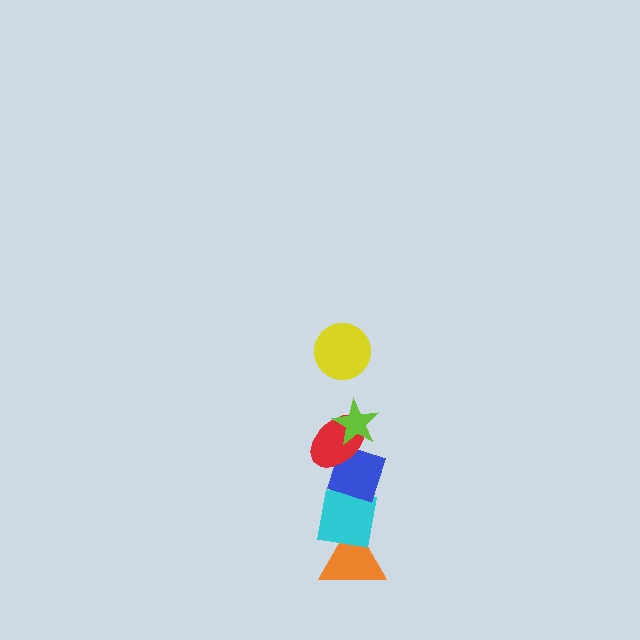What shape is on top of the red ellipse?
The lime star is on top of the red ellipse.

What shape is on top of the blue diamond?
The red ellipse is on top of the blue diamond.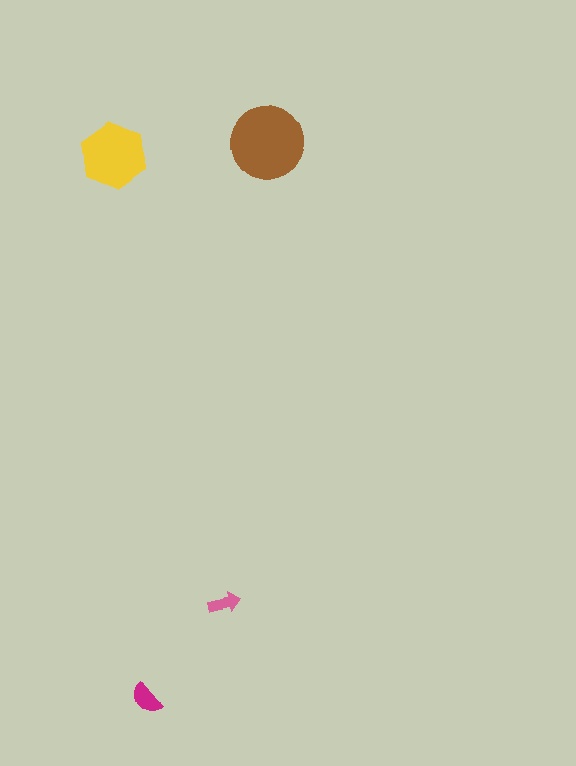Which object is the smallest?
The pink arrow.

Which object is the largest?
The brown circle.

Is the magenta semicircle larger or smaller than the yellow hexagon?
Smaller.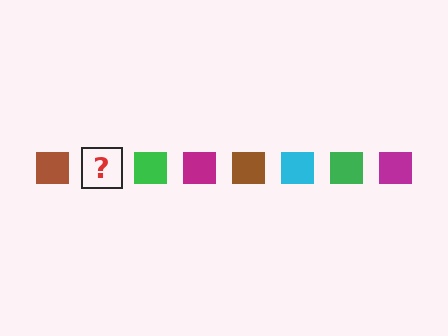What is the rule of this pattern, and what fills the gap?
The rule is that the pattern cycles through brown, cyan, green, magenta squares. The gap should be filled with a cyan square.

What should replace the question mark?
The question mark should be replaced with a cyan square.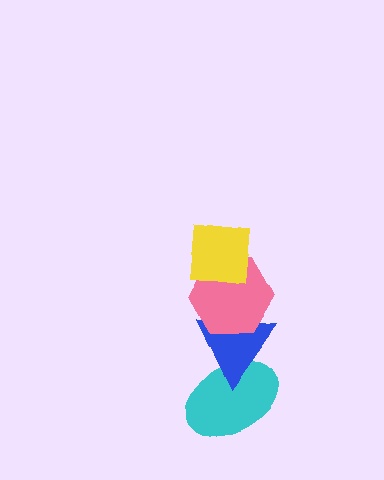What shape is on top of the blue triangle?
The pink hexagon is on top of the blue triangle.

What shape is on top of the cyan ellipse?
The blue triangle is on top of the cyan ellipse.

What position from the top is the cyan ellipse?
The cyan ellipse is 4th from the top.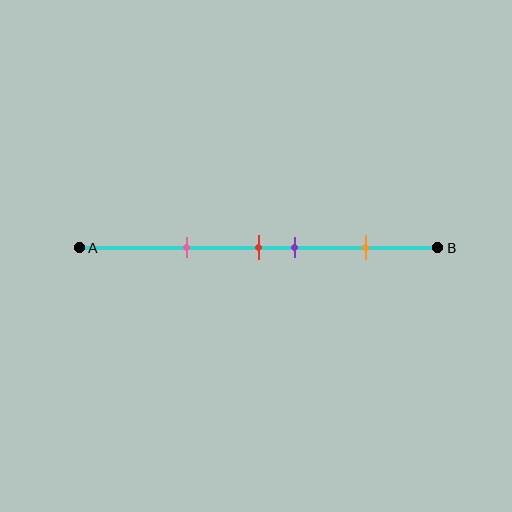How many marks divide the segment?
There are 4 marks dividing the segment.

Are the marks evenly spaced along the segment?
No, the marks are not evenly spaced.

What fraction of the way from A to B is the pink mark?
The pink mark is approximately 30% (0.3) of the way from A to B.